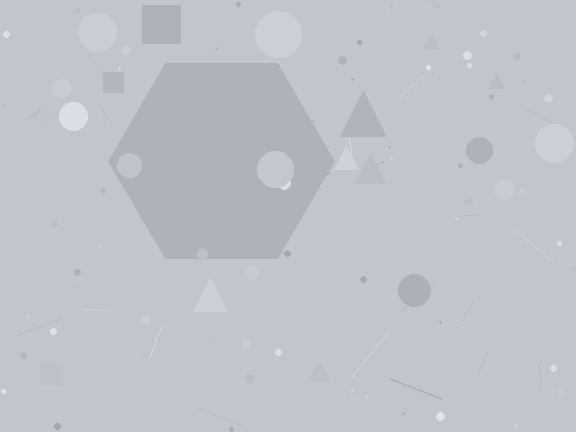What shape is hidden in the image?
A hexagon is hidden in the image.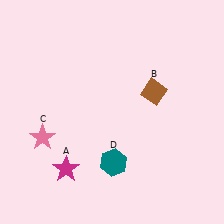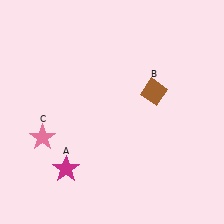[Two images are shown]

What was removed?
The teal hexagon (D) was removed in Image 2.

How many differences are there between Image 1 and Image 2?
There is 1 difference between the two images.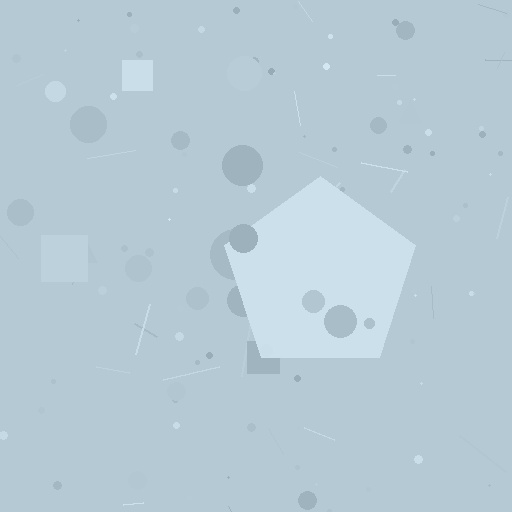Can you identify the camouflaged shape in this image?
The camouflaged shape is a pentagon.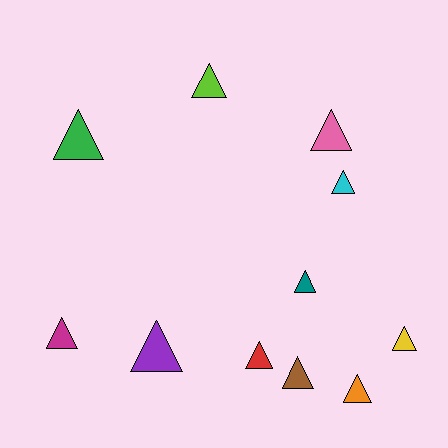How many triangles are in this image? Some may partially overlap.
There are 11 triangles.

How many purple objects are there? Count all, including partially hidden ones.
There is 1 purple object.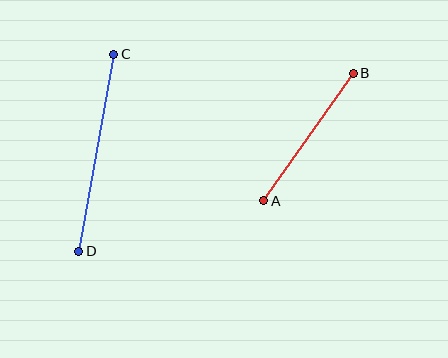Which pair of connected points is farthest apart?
Points C and D are farthest apart.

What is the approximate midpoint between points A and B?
The midpoint is at approximately (309, 137) pixels.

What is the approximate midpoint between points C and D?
The midpoint is at approximately (96, 153) pixels.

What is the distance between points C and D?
The distance is approximately 200 pixels.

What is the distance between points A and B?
The distance is approximately 156 pixels.